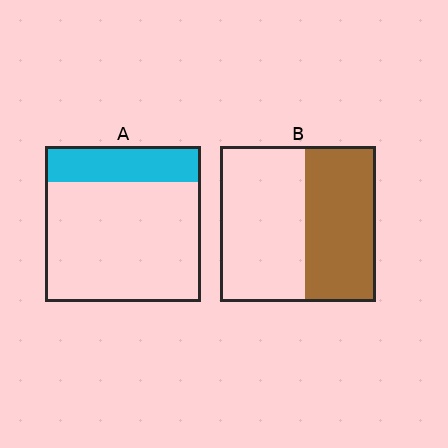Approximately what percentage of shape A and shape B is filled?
A is approximately 25% and B is approximately 45%.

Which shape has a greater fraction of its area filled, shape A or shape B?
Shape B.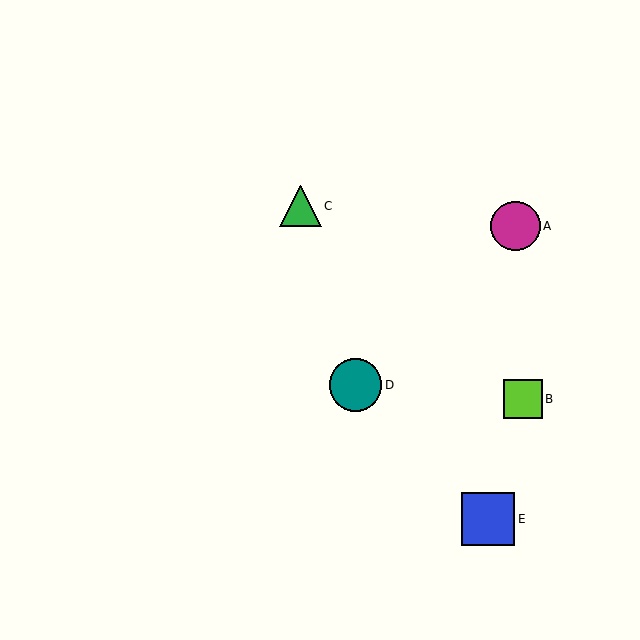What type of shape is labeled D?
Shape D is a teal circle.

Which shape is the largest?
The blue square (labeled E) is the largest.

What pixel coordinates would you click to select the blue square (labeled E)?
Click at (488, 519) to select the blue square E.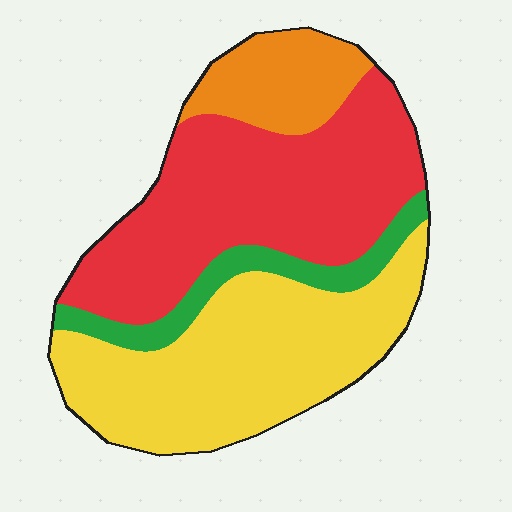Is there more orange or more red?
Red.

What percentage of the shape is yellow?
Yellow covers 38% of the shape.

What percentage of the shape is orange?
Orange takes up about one eighth (1/8) of the shape.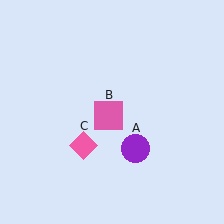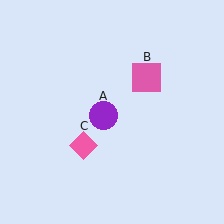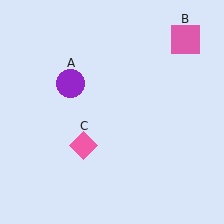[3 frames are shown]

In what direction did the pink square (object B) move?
The pink square (object B) moved up and to the right.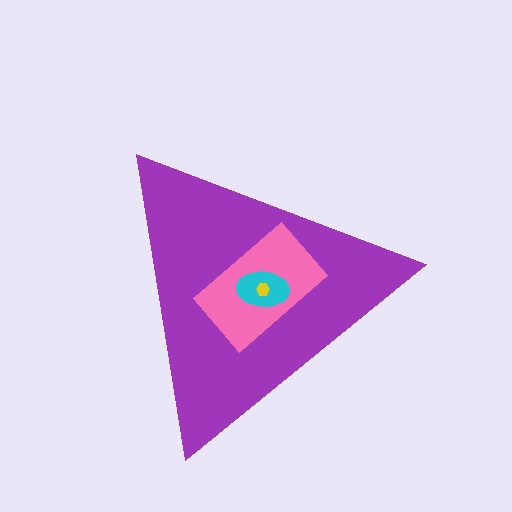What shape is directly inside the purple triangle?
The pink rectangle.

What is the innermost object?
The yellow hexagon.